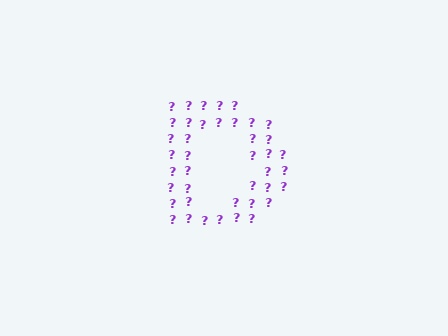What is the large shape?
The large shape is the letter D.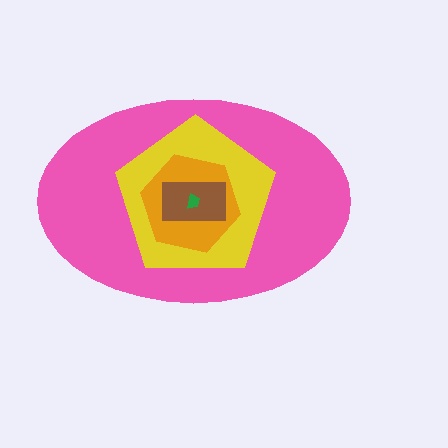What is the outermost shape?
The pink ellipse.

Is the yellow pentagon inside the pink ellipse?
Yes.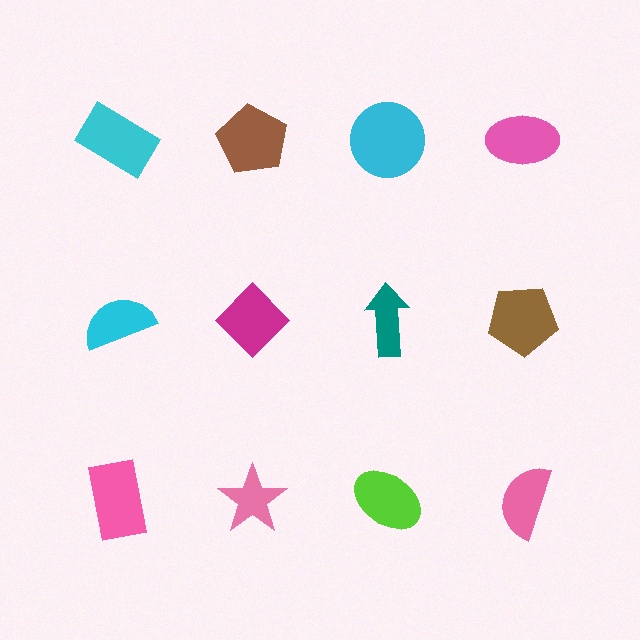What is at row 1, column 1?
A cyan rectangle.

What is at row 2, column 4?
A brown pentagon.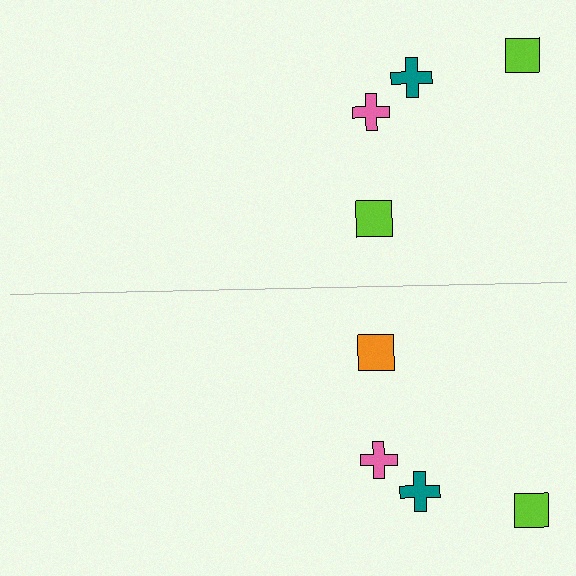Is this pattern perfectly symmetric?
No, the pattern is not perfectly symmetric. The orange square on the bottom side breaks the symmetry — its mirror counterpart is lime.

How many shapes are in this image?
There are 8 shapes in this image.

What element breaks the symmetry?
The orange square on the bottom side breaks the symmetry — its mirror counterpart is lime.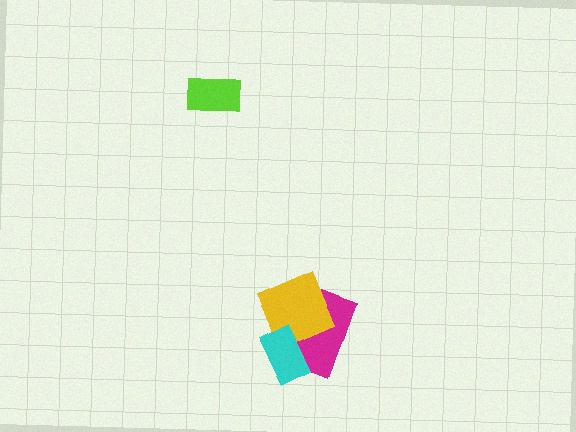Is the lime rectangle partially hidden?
No, no other shape covers it.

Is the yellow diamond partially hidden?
Yes, it is partially covered by another shape.